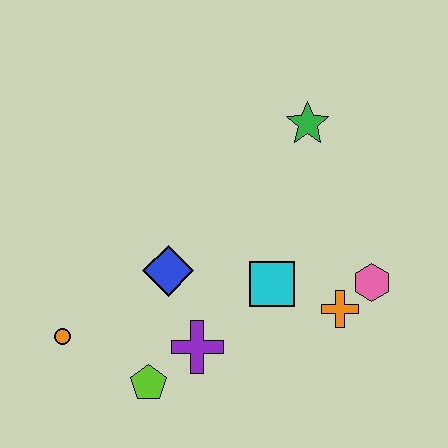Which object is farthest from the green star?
The orange circle is farthest from the green star.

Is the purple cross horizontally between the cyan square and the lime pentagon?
Yes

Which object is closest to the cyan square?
The orange cross is closest to the cyan square.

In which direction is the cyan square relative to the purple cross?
The cyan square is to the right of the purple cross.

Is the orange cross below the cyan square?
Yes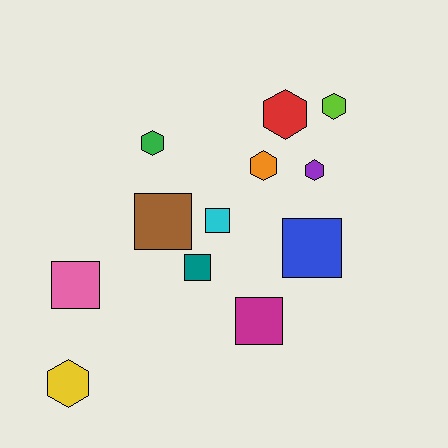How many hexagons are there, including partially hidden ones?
There are 6 hexagons.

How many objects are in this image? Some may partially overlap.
There are 12 objects.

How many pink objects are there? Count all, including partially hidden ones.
There is 1 pink object.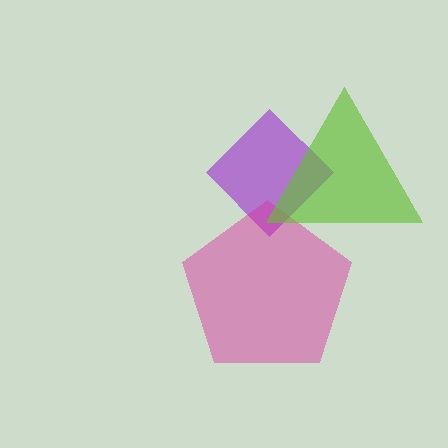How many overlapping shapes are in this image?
There are 3 overlapping shapes in the image.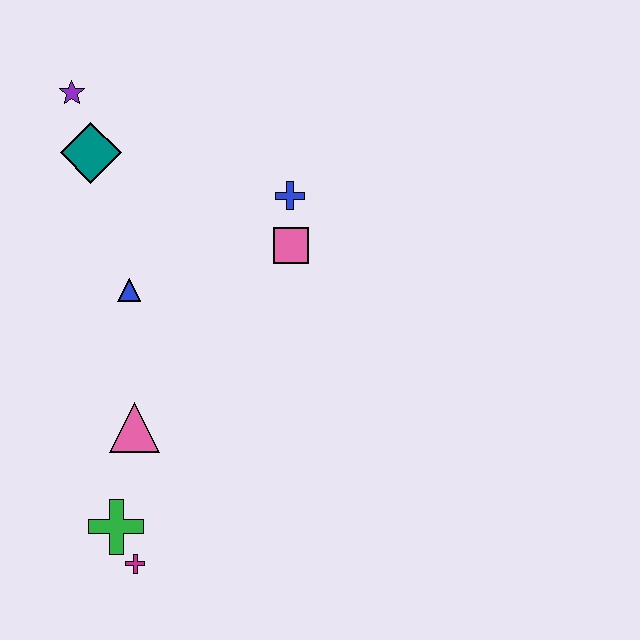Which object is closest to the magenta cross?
The green cross is closest to the magenta cross.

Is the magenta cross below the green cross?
Yes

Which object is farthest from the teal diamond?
The magenta cross is farthest from the teal diamond.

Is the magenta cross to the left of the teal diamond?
No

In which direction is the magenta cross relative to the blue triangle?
The magenta cross is below the blue triangle.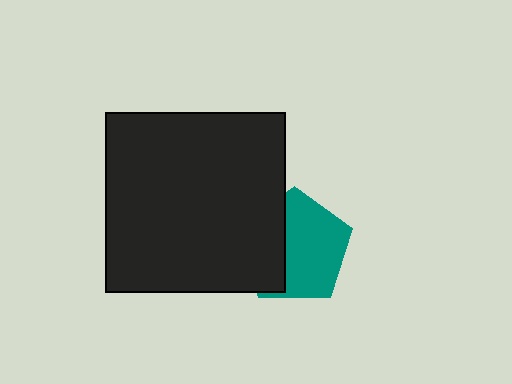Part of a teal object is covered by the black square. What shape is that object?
It is a pentagon.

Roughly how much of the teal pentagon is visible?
About half of it is visible (roughly 62%).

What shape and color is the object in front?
The object in front is a black square.